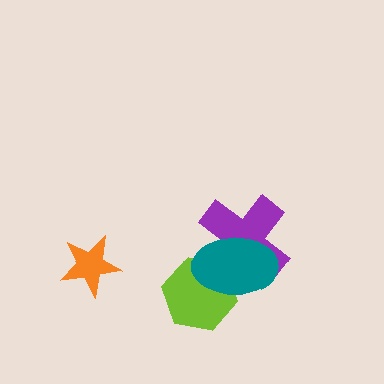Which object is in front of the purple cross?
The teal ellipse is in front of the purple cross.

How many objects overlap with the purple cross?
2 objects overlap with the purple cross.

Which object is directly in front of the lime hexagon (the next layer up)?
The purple cross is directly in front of the lime hexagon.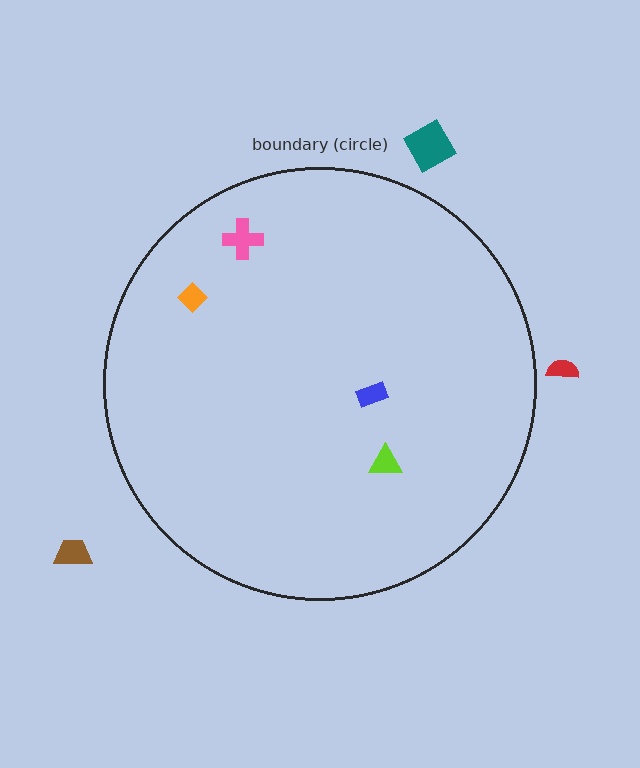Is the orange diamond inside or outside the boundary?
Inside.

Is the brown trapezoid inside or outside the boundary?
Outside.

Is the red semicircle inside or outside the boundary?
Outside.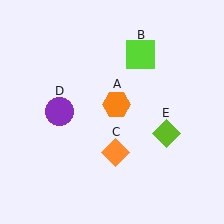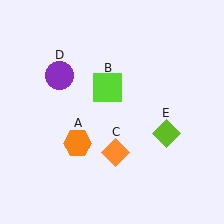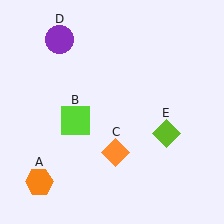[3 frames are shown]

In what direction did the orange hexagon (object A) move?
The orange hexagon (object A) moved down and to the left.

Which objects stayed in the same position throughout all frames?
Orange diamond (object C) and lime diamond (object E) remained stationary.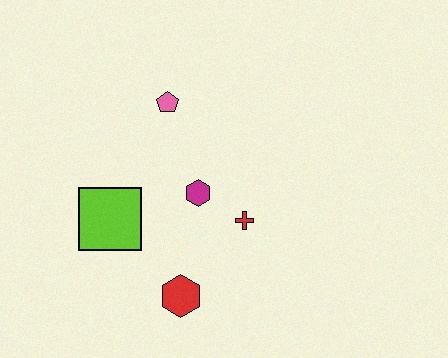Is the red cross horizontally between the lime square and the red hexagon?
No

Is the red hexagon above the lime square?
No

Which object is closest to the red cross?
The magenta hexagon is closest to the red cross.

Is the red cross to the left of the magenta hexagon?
No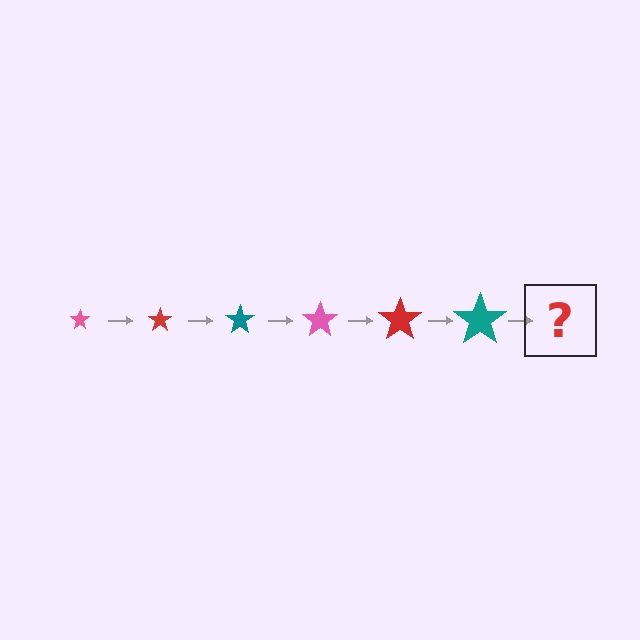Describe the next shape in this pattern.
It should be a pink star, larger than the previous one.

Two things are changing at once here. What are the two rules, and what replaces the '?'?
The two rules are that the star grows larger each step and the color cycles through pink, red, and teal. The '?' should be a pink star, larger than the previous one.